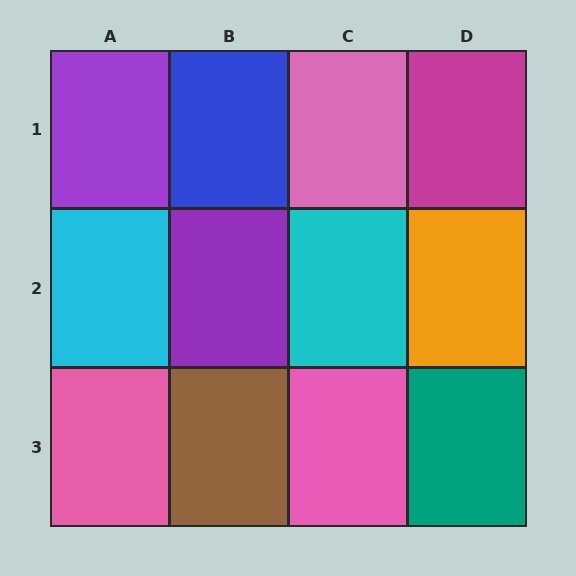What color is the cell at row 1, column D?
Magenta.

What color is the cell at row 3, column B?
Brown.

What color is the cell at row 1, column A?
Purple.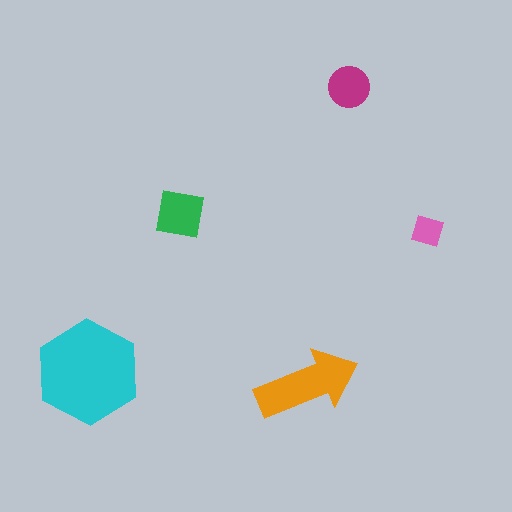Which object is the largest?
The cyan hexagon.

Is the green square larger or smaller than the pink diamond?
Larger.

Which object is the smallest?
The pink diamond.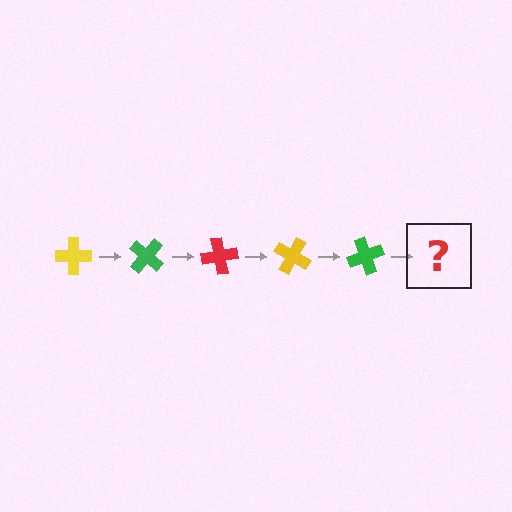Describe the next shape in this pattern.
It should be a red cross, rotated 200 degrees from the start.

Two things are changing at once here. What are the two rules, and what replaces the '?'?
The two rules are that it rotates 40 degrees each step and the color cycles through yellow, green, and red. The '?' should be a red cross, rotated 200 degrees from the start.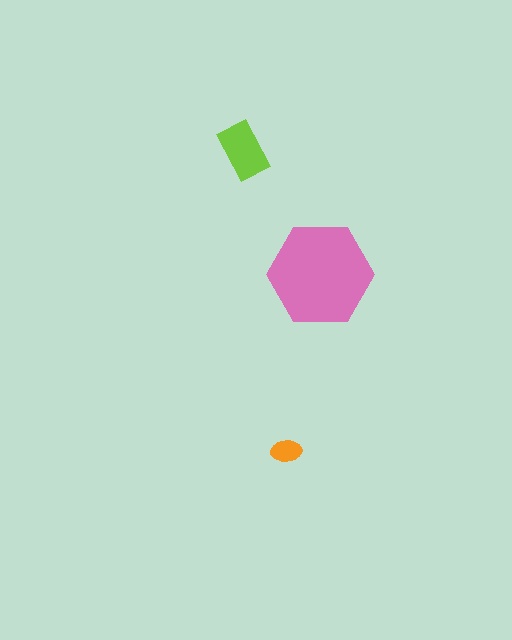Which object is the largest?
The pink hexagon.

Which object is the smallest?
The orange ellipse.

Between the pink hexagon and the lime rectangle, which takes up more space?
The pink hexagon.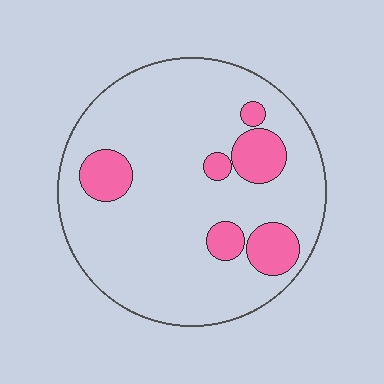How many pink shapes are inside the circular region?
6.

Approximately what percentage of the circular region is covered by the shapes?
Approximately 15%.